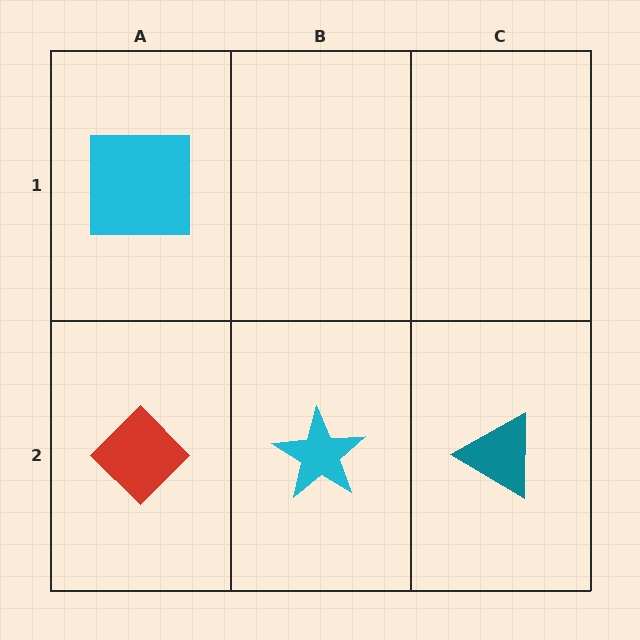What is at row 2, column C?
A teal triangle.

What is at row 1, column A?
A cyan square.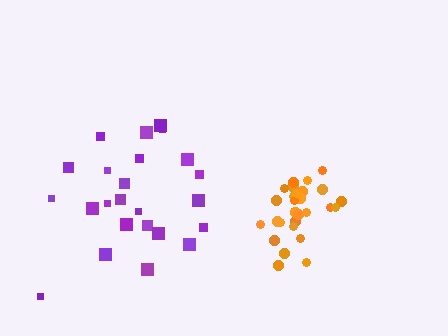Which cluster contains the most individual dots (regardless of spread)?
Orange (29).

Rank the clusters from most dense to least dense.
orange, purple.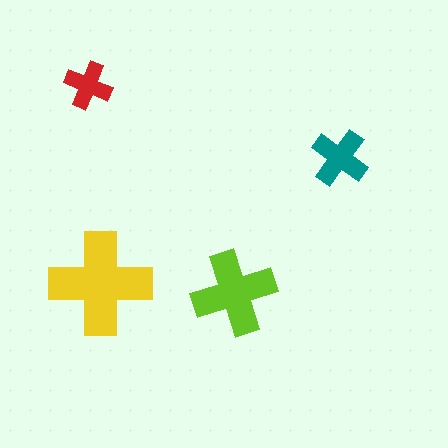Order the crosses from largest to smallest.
the yellow one, the lime one, the teal one, the red one.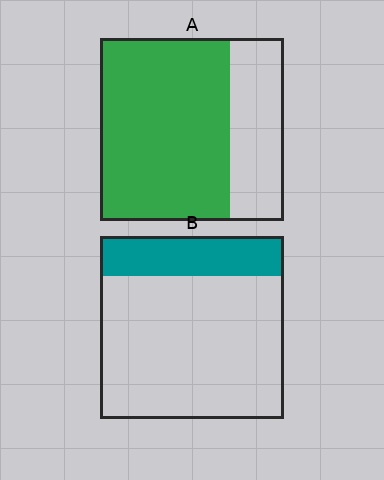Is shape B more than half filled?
No.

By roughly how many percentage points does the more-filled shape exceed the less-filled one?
By roughly 50 percentage points (A over B).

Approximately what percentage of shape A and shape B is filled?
A is approximately 70% and B is approximately 20%.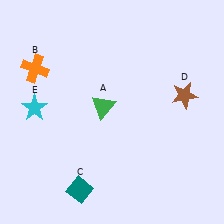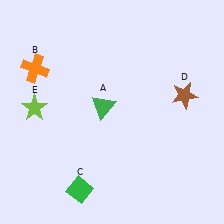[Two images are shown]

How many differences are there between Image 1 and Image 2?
There are 2 differences between the two images.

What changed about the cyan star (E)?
In Image 1, E is cyan. In Image 2, it changed to lime.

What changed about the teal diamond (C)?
In Image 1, C is teal. In Image 2, it changed to green.